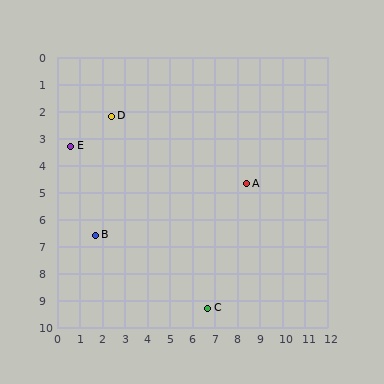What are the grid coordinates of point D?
Point D is at approximately (2.4, 2.2).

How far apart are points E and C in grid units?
Points E and C are about 8.6 grid units apart.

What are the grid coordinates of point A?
Point A is at approximately (8.4, 4.7).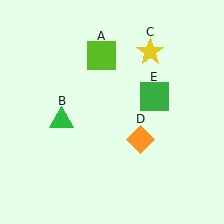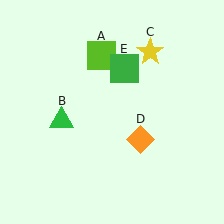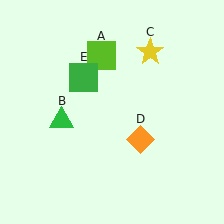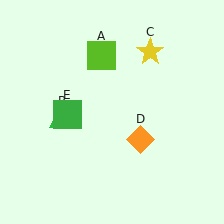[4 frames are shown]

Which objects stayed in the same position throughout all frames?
Lime square (object A) and green triangle (object B) and yellow star (object C) and orange diamond (object D) remained stationary.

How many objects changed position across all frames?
1 object changed position: green square (object E).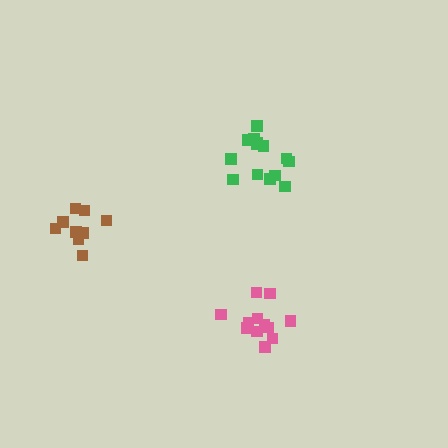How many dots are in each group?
Group 1: 14 dots, Group 2: 12 dots, Group 3: 9 dots (35 total).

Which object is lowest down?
The pink cluster is bottommost.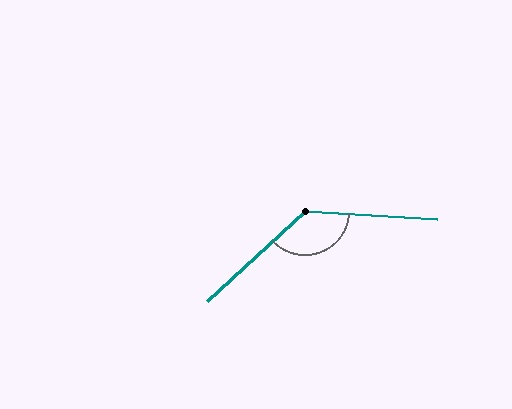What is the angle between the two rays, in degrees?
Approximately 134 degrees.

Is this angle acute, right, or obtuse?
It is obtuse.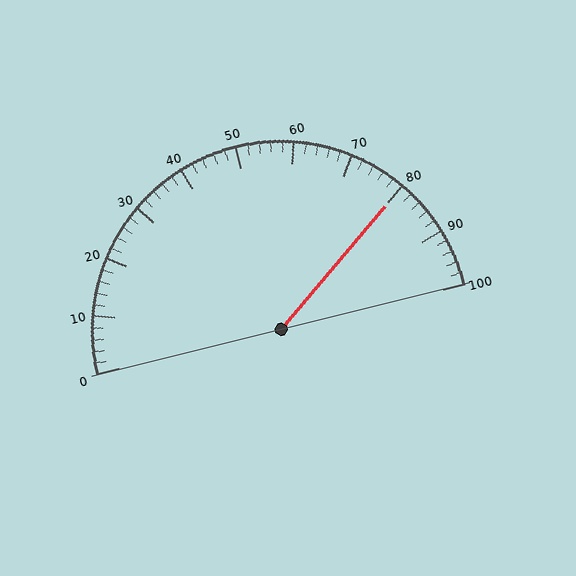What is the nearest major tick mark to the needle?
The nearest major tick mark is 80.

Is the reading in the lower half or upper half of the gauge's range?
The reading is in the upper half of the range (0 to 100).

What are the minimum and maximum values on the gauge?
The gauge ranges from 0 to 100.